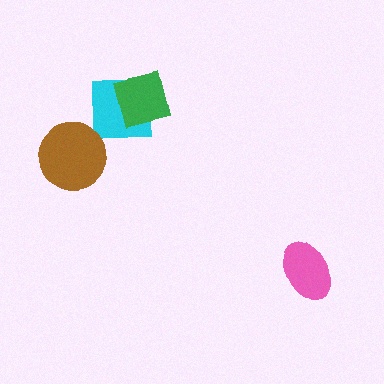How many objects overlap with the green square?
1 object overlaps with the green square.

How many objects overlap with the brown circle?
0 objects overlap with the brown circle.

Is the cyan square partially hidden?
Yes, it is partially covered by another shape.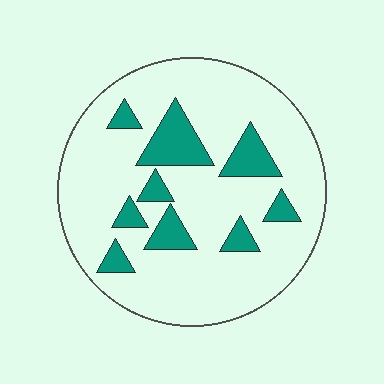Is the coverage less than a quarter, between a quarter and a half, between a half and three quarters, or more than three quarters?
Less than a quarter.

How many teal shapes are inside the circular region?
9.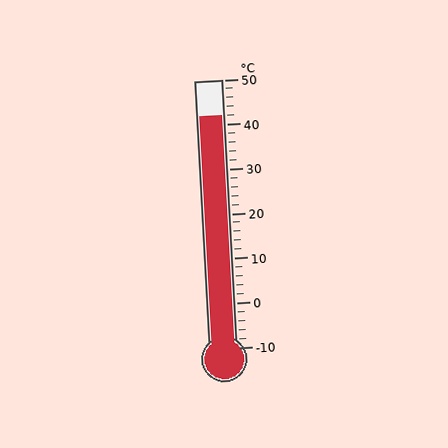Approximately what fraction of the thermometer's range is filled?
The thermometer is filled to approximately 85% of its range.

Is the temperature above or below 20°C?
The temperature is above 20°C.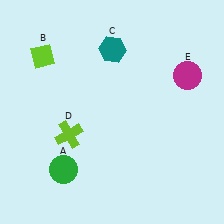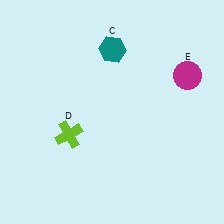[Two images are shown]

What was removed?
The green circle (A), the lime diamond (B) were removed in Image 2.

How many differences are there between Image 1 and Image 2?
There are 2 differences between the two images.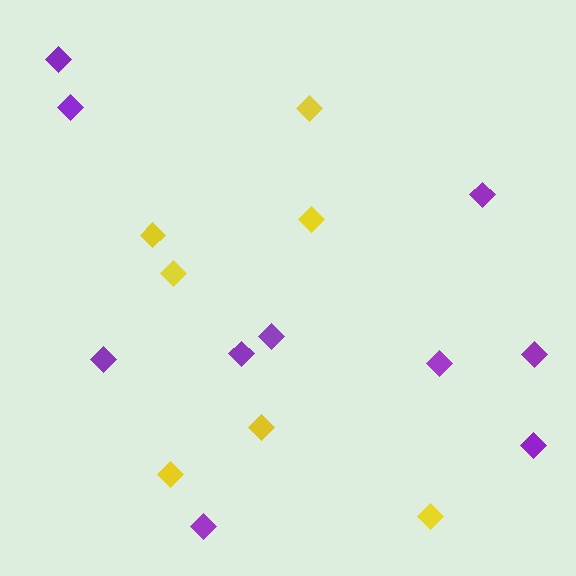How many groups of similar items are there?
There are 2 groups: one group of yellow diamonds (7) and one group of purple diamonds (10).